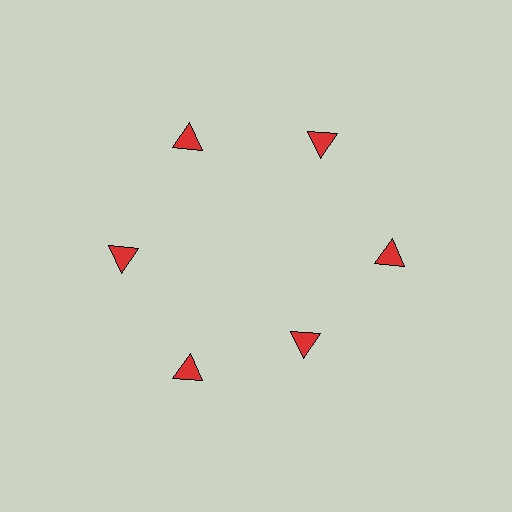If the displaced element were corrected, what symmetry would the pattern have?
It would have 6-fold rotational symmetry — the pattern would map onto itself every 60 degrees.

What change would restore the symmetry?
The symmetry would be restored by moving it outward, back onto the ring so that all 6 triangles sit at equal angles and equal distance from the center.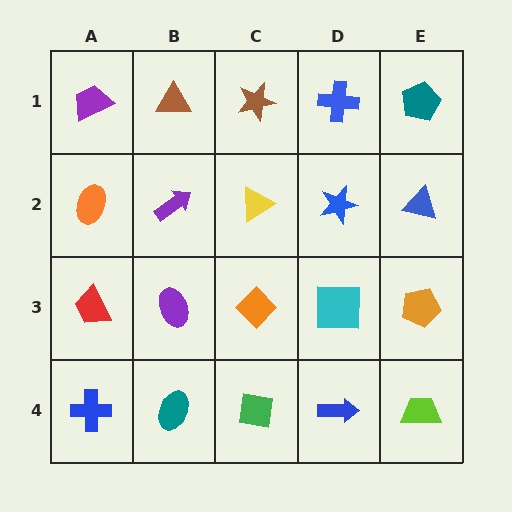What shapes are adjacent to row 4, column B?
A purple ellipse (row 3, column B), a blue cross (row 4, column A), a green square (row 4, column C).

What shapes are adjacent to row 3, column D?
A blue star (row 2, column D), a blue arrow (row 4, column D), an orange diamond (row 3, column C), an orange pentagon (row 3, column E).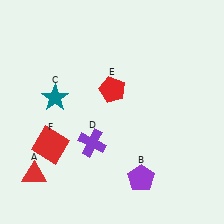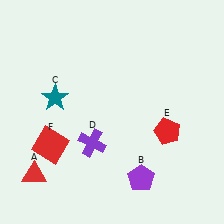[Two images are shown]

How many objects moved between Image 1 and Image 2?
1 object moved between the two images.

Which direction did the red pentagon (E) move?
The red pentagon (E) moved right.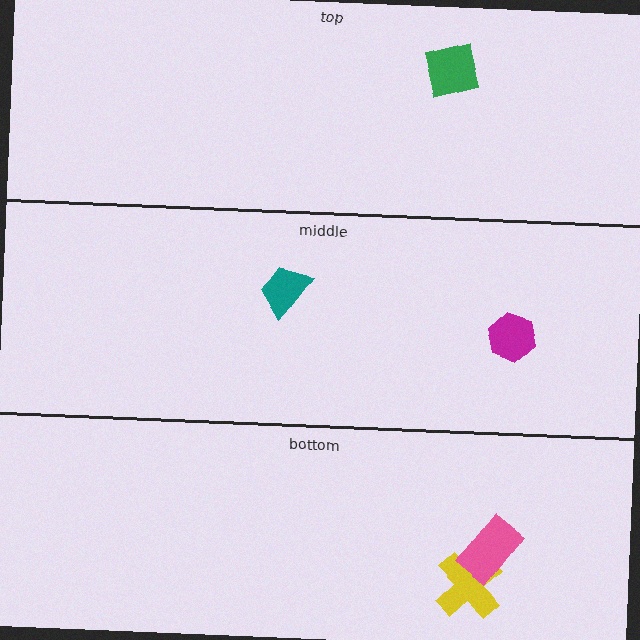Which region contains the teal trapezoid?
The middle region.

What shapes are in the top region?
The green square.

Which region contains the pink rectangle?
The bottom region.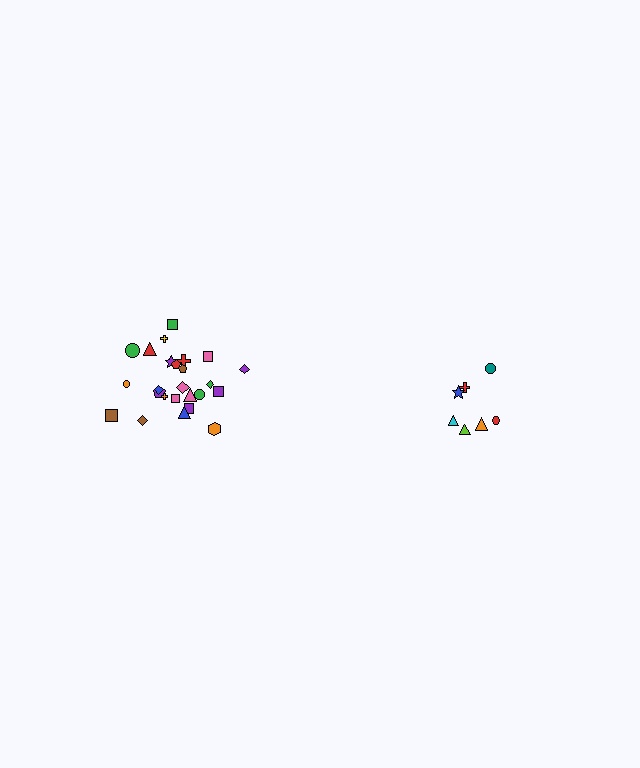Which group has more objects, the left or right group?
The left group.